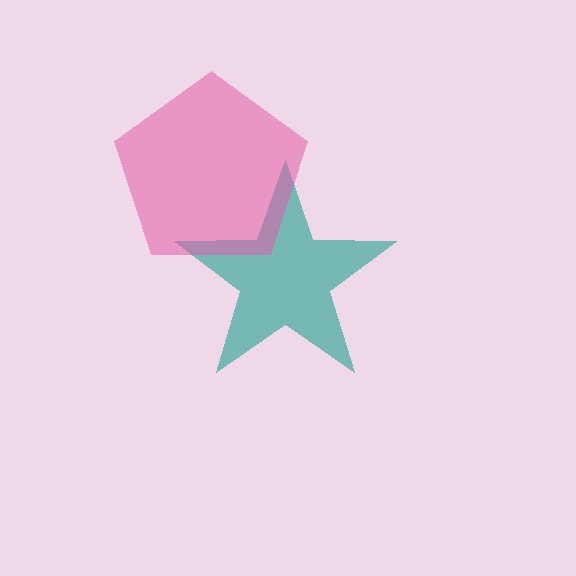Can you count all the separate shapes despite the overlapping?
Yes, there are 2 separate shapes.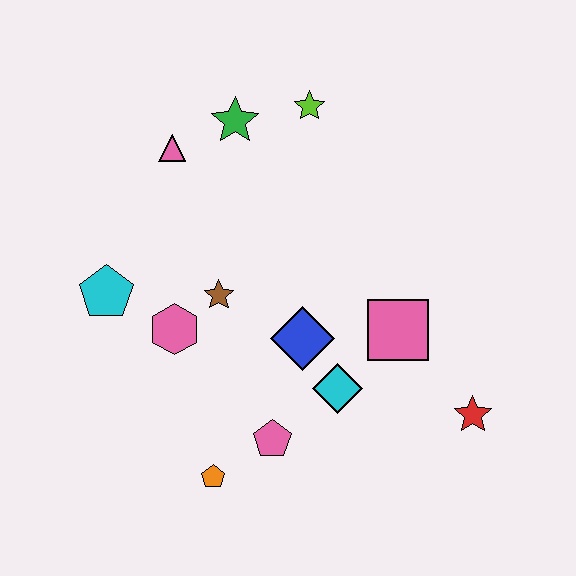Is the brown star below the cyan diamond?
No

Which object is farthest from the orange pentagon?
The lime star is farthest from the orange pentagon.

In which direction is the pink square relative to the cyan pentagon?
The pink square is to the right of the cyan pentagon.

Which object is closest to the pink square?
The cyan diamond is closest to the pink square.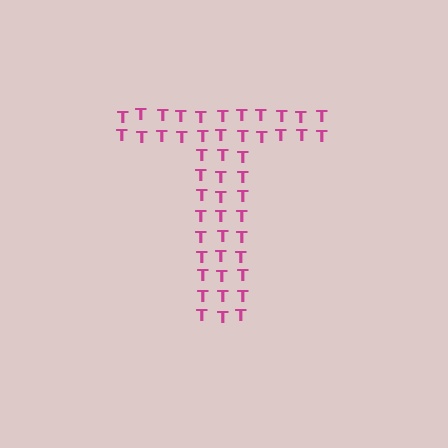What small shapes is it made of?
It is made of small letter T's.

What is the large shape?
The large shape is the letter T.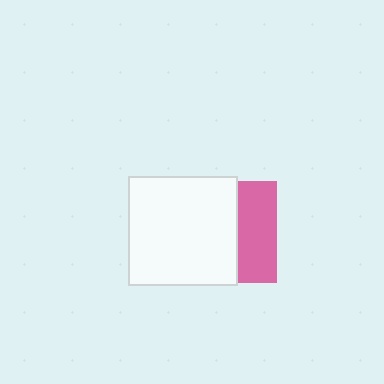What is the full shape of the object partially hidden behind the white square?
The partially hidden object is a pink square.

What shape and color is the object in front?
The object in front is a white square.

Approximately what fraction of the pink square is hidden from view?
Roughly 61% of the pink square is hidden behind the white square.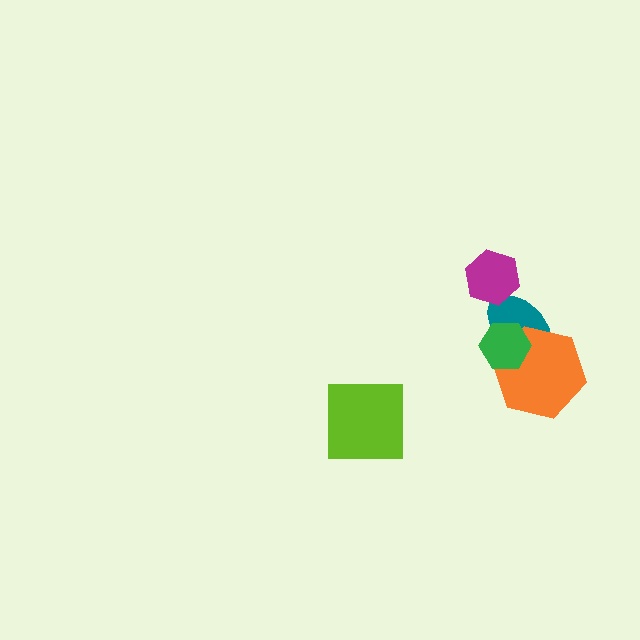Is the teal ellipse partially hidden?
Yes, it is partially covered by another shape.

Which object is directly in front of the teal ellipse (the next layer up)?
The magenta hexagon is directly in front of the teal ellipse.